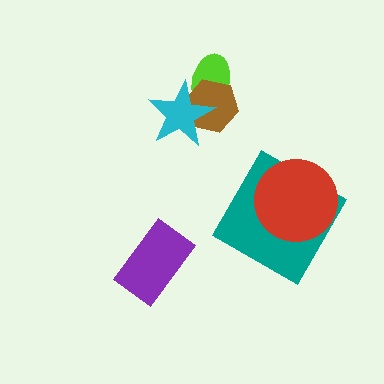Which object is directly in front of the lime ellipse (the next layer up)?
The brown hexagon is directly in front of the lime ellipse.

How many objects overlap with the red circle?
1 object overlaps with the red circle.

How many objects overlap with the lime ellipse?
2 objects overlap with the lime ellipse.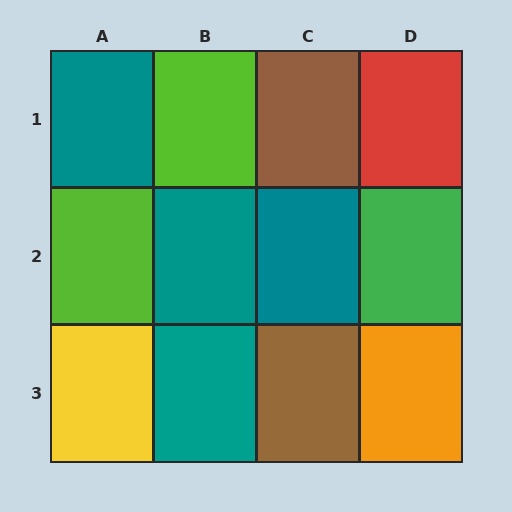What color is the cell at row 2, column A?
Lime.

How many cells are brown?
2 cells are brown.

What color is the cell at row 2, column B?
Teal.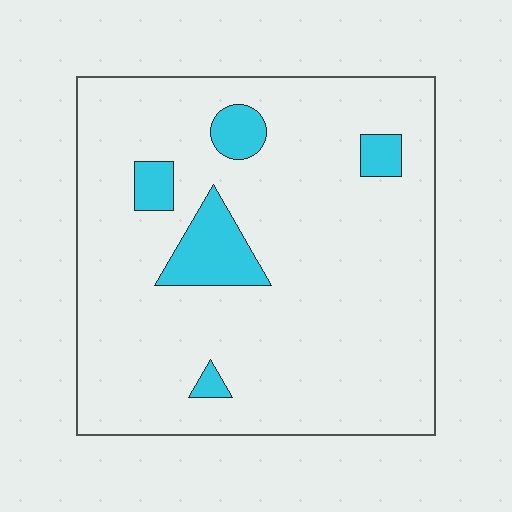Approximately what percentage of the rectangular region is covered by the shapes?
Approximately 10%.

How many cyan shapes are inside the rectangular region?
5.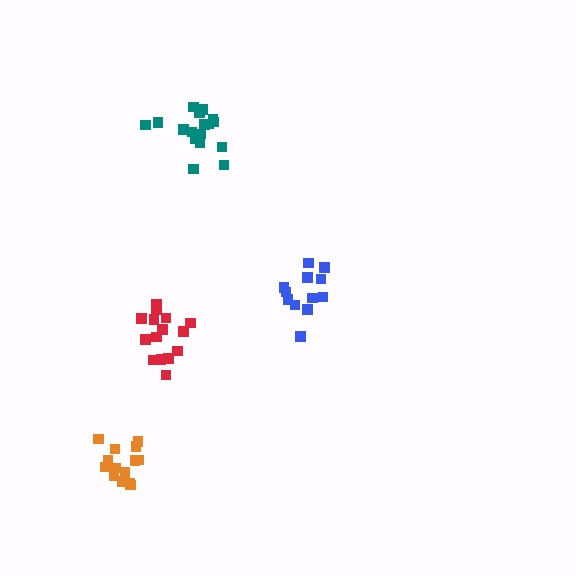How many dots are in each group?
Group 1: 12 dots, Group 2: 14 dots, Group 3: 17 dots, Group 4: 15 dots (58 total).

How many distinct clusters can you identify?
There are 4 distinct clusters.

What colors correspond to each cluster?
The clusters are colored: blue, orange, teal, red.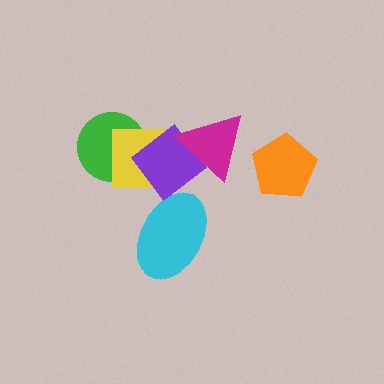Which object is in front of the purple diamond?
The magenta triangle is in front of the purple diamond.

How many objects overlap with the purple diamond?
2 objects overlap with the purple diamond.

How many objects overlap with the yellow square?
2 objects overlap with the yellow square.